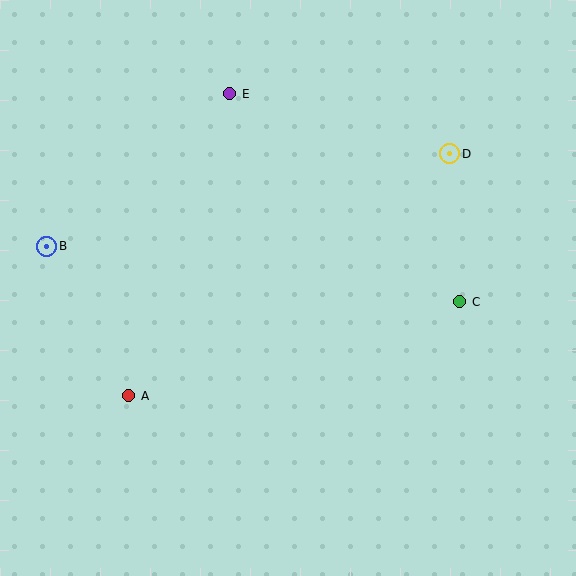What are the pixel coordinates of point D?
Point D is at (450, 154).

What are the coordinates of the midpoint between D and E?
The midpoint between D and E is at (340, 124).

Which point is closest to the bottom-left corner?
Point A is closest to the bottom-left corner.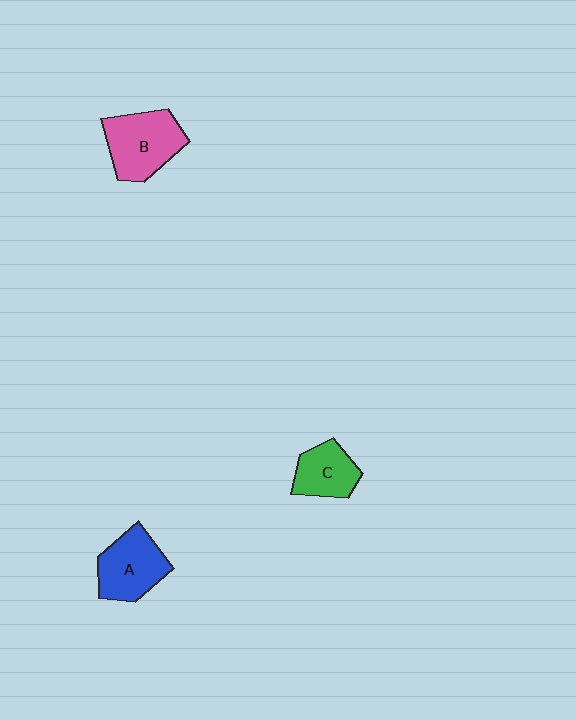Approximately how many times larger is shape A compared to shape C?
Approximately 1.3 times.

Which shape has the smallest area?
Shape C (green).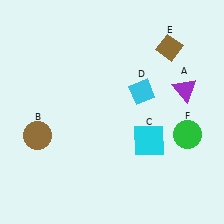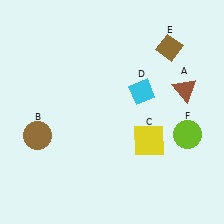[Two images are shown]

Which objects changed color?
A changed from purple to brown. C changed from cyan to yellow. F changed from green to lime.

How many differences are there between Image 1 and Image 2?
There are 3 differences between the two images.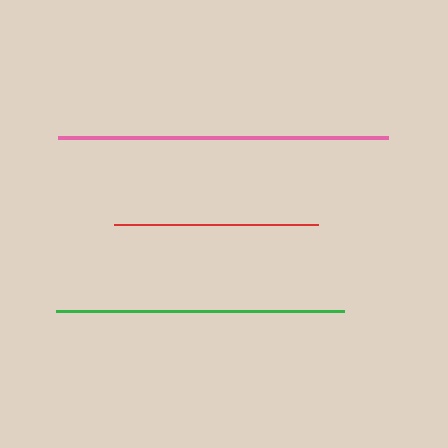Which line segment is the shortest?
The red line is the shortest at approximately 204 pixels.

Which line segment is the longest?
The pink line is the longest at approximately 330 pixels.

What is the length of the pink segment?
The pink segment is approximately 330 pixels long.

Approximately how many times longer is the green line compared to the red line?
The green line is approximately 1.4 times the length of the red line.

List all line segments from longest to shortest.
From longest to shortest: pink, green, red.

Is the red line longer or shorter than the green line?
The green line is longer than the red line.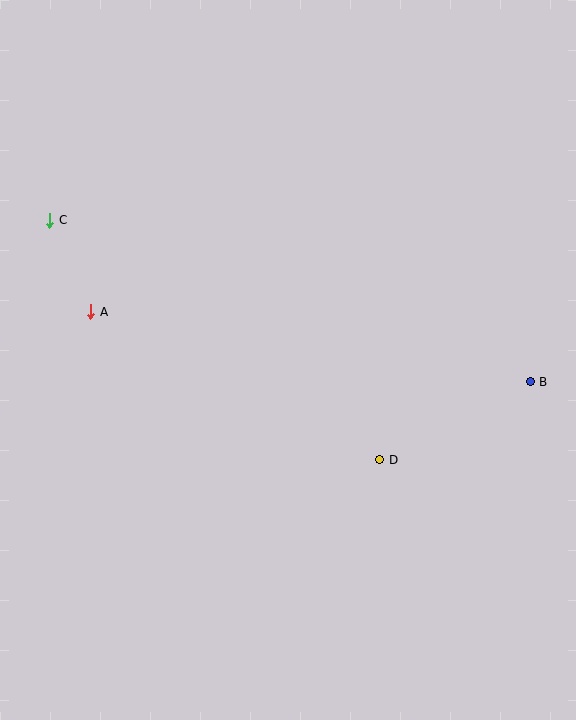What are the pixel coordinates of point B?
Point B is at (530, 382).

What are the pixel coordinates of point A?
Point A is at (91, 312).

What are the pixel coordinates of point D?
Point D is at (380, 460).